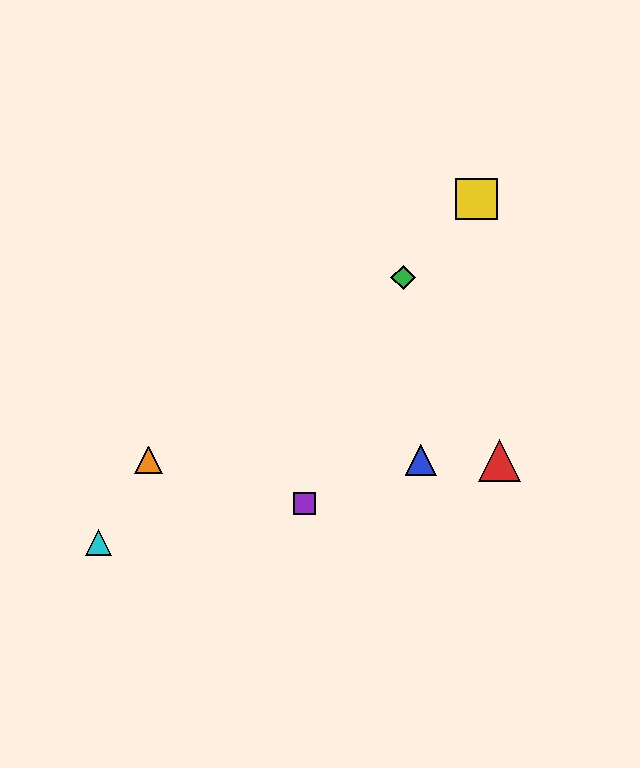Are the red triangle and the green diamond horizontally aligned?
No, the red triangle is at y≈460 and the green diamond is at y≈278.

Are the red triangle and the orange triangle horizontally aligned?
Yes, both are at y≈460.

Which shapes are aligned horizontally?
The red triangle, the blue triangle, the orange triangle are aligned horizontally.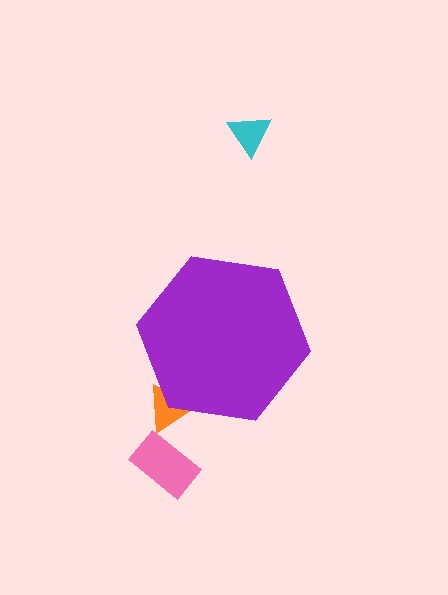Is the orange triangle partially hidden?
Yes, the orange triangle is partially hidden behind the purple hexagon.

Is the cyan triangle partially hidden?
No, the cyan triangle is fully visible.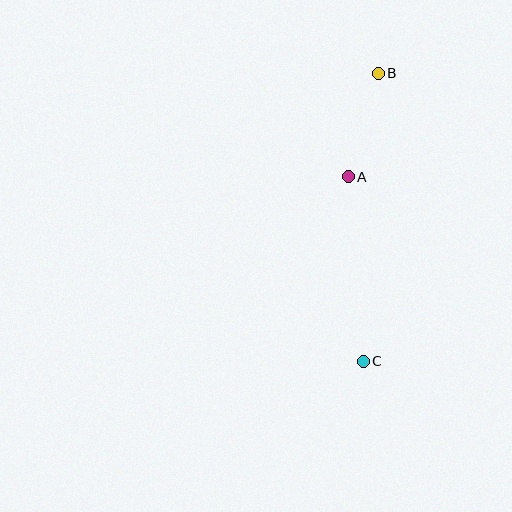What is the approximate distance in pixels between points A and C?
The distance between A and C is approximately 185 pixels.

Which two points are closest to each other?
Points A and B are closest to each other.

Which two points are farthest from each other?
Points B and C are farthest from each other.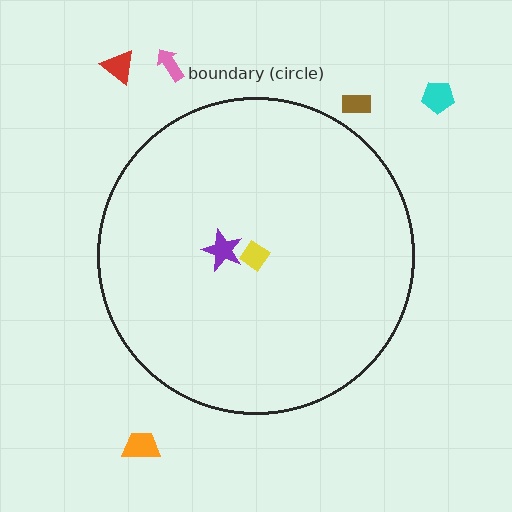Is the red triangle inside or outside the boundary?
Outside.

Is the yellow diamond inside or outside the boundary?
Inside.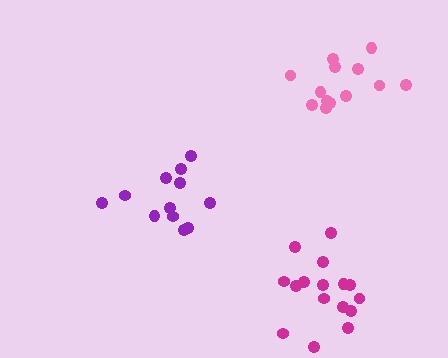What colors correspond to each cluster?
The clusters are colored: purple, magenta, pink.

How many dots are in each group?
Group 1: 12 dots, Group 2: 16 dots, Group 3: 13 dots (41 total).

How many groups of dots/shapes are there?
There are 3 groups.